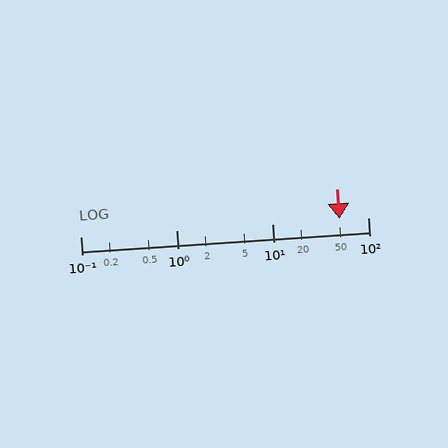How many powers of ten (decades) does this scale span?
The scale spans 3 decades, from 0.1 to 100.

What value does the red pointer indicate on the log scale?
The pointer indicates approximately 51.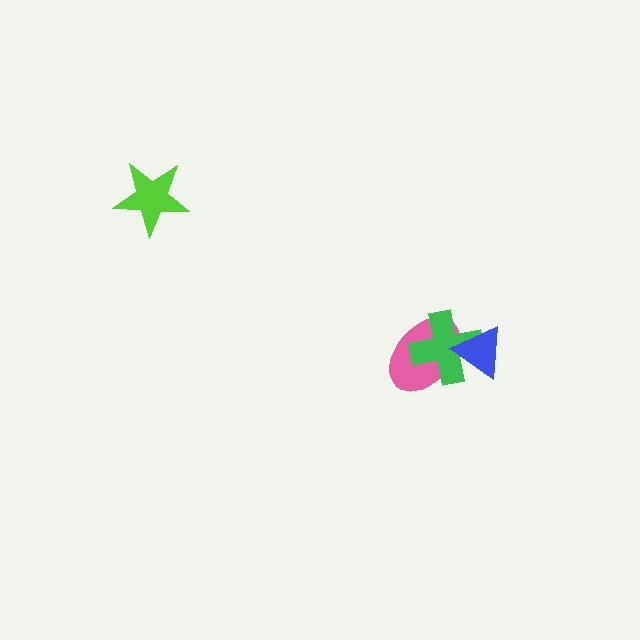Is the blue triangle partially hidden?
No, no other shape covers it.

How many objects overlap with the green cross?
2 objects overlap with the green cross.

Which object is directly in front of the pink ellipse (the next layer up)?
The green cross is directly in front of the pink ellipse.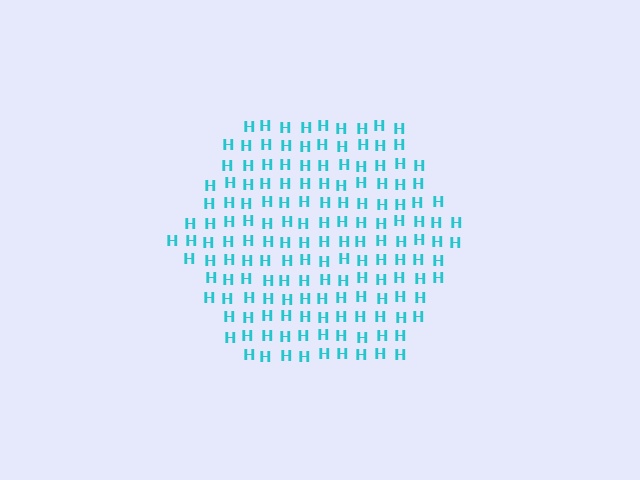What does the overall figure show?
The overall figure shows a hexagon.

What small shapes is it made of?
It is made of small letter H's.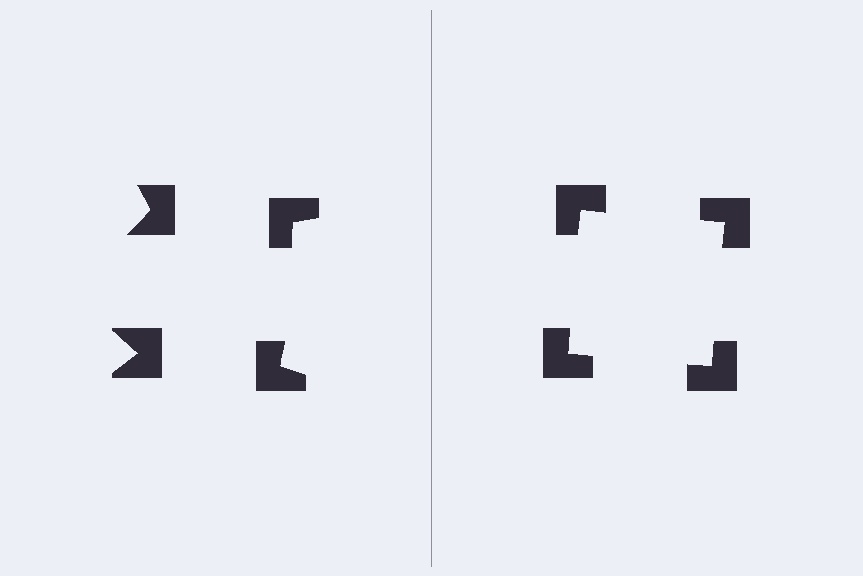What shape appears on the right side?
An illusory square.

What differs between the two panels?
The notched squares are positioned identically on both sides; only the wedge orientations differ. On the right they align to a square; on the left they are misaligned.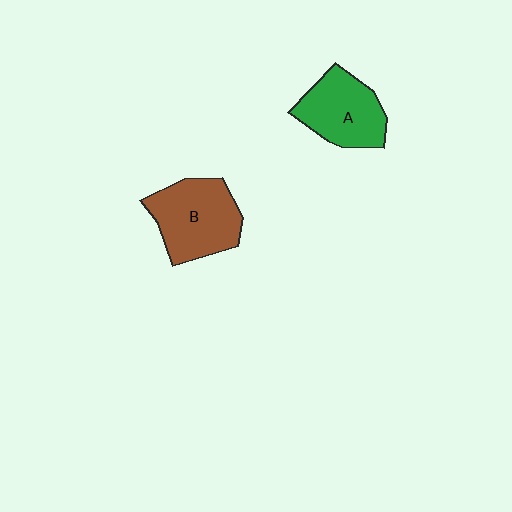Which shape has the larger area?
Shape B (brown).